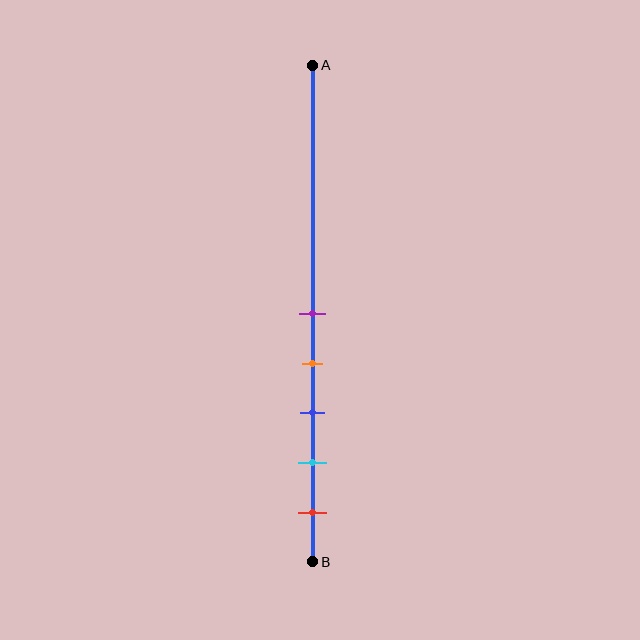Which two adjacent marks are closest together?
The purple and orange marks are the closest adjacent pair.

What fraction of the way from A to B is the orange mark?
The orange mark is approximately 60% (0.6) of the way from A to B.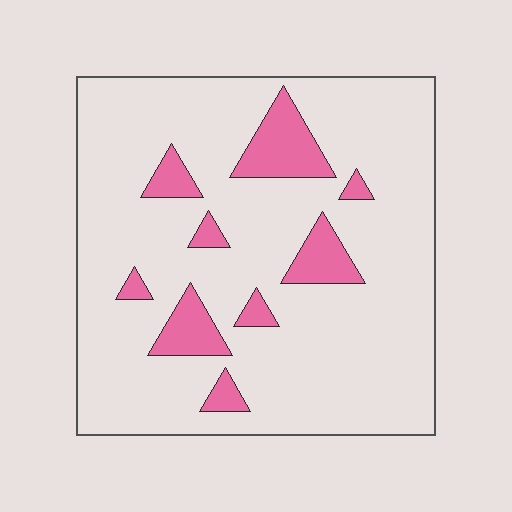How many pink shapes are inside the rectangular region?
9.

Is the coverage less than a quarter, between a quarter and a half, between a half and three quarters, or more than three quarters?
Less than a quarter.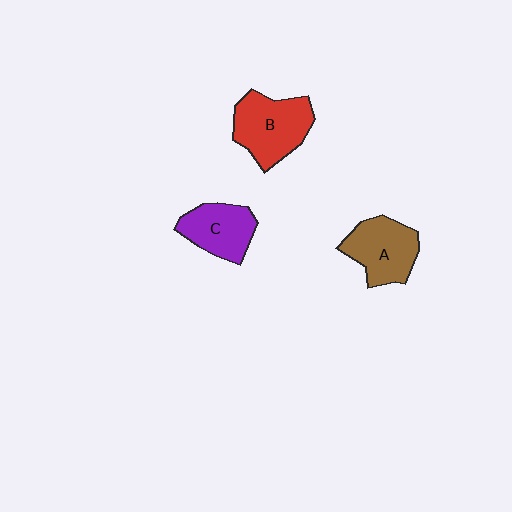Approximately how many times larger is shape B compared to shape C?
Approximately 1.3 times.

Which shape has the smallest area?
Shape C (purple).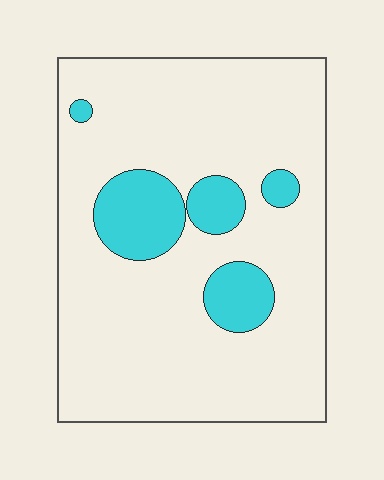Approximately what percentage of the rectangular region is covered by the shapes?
Approximately 15%.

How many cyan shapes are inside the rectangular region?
5.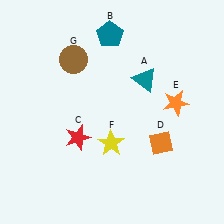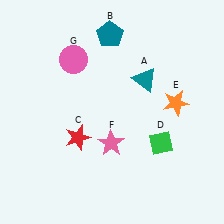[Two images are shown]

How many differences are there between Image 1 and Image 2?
There are 3 differences between the two images.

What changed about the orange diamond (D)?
In Image 1, D is orange. In Image 2, it changed to green.